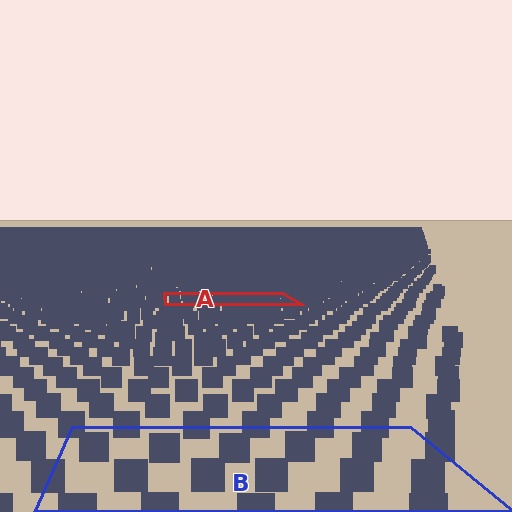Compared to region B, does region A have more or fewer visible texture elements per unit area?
Region A has more texture elements per unit area — they are packed more densely because it is farther away.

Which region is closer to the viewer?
Region B is closer. The texture elements there are larger and more spread out.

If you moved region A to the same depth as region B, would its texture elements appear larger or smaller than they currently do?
They would appear larger. At a closer depth, the same texture elements are projected at a bigger on-screen size.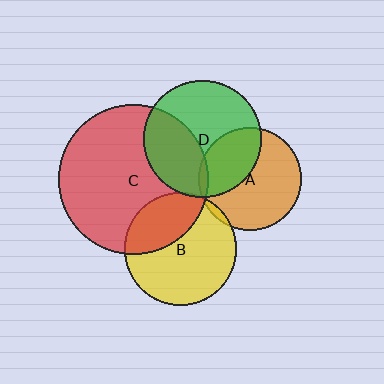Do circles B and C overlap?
Yes.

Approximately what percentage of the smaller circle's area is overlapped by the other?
Approximately 35%.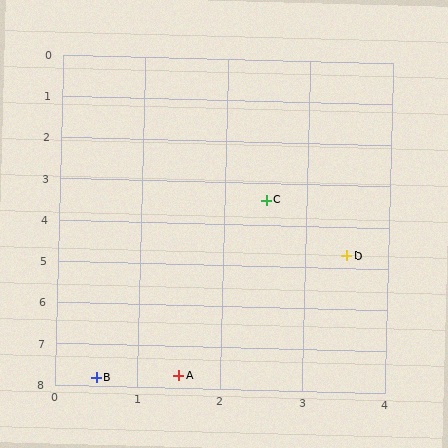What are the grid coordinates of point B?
Point B is at approximately (0.5, 7.8).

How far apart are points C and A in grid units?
Points C and A are about 4.4 grid units apart.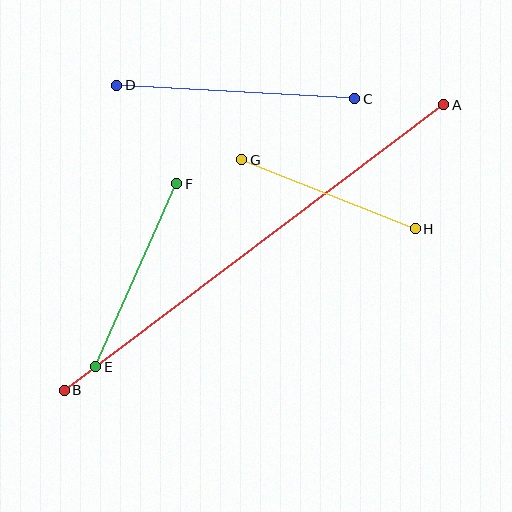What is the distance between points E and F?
The distance is approximately 200 pixels.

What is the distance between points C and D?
The distance is approximately 239 pixels.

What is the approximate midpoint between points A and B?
The midpoint is at approximately (254, 247) pixels.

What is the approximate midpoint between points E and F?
The midpoint is at approximately (136, 275) pixels.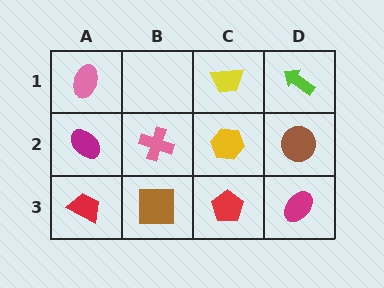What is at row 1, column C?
A yellow trapezoid.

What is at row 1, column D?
A lime arrow.